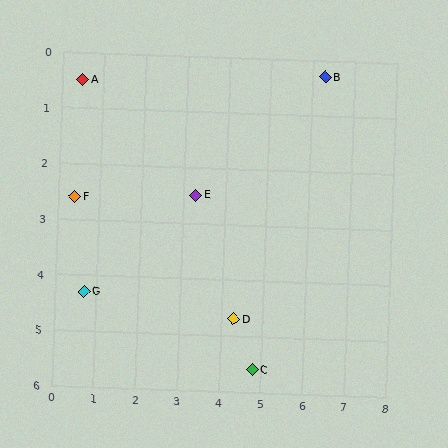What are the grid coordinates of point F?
Point F is at approximately (0.4, 2.6).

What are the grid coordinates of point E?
Point E is at approximately (3.3, 2.5).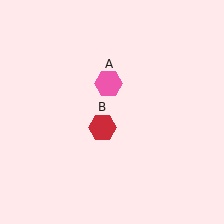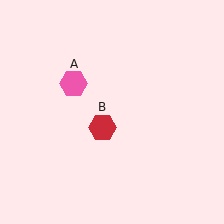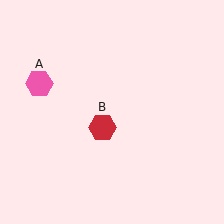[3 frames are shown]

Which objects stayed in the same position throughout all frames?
Red hexagon (object B) remained stationary.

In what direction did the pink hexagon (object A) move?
The pink hexagon (object A) moved left.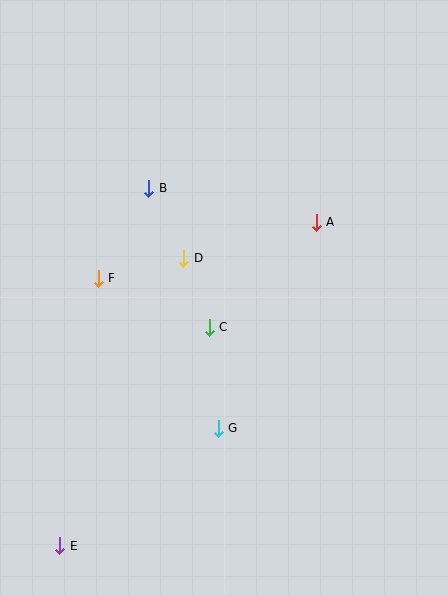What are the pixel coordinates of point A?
Point A is at (316, 222).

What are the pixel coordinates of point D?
Point D is at (184, 258).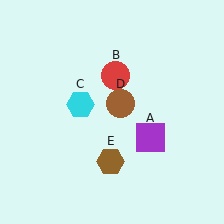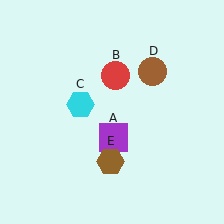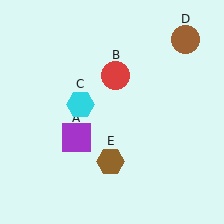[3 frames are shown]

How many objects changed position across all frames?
2 objects changed position: purple square (object A), brown circle (object D).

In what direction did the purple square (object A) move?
The purple square (object A) moved left.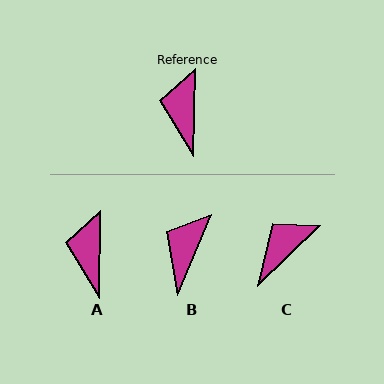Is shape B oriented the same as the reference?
No, it is off by about 22 degrees.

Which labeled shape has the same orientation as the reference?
A.